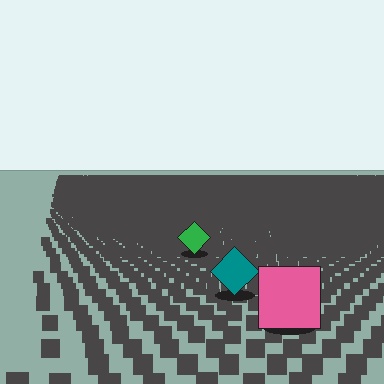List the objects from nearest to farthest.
From nearest to farthest: the pink square, the teal diamond, the green diamond.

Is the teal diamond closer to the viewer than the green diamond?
Yes. The teal diamond is closer — you can tell from the texture gradient: the ground texture is coarser near it.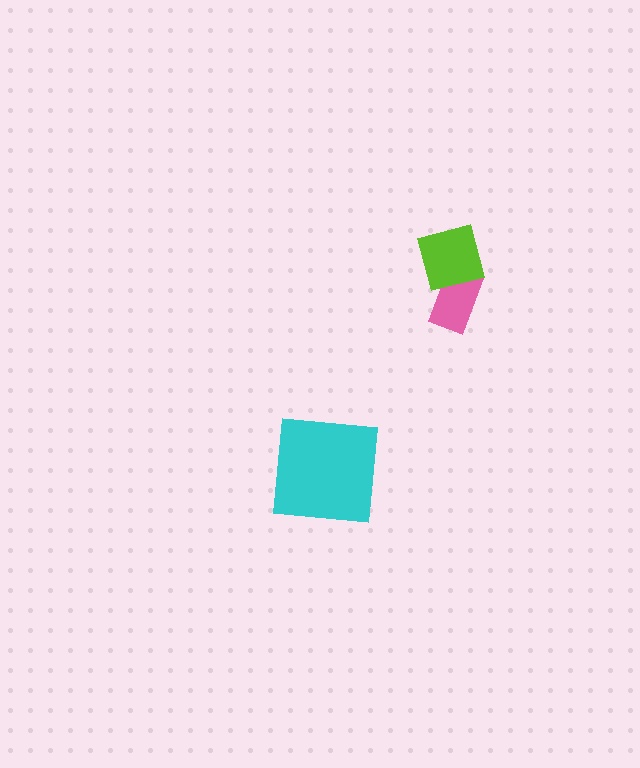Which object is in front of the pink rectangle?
The lime square is in front of the pink rectangle.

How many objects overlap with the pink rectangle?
1 object overlaps with the pink rectangle.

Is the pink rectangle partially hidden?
Yes, it is partially covered by another shape.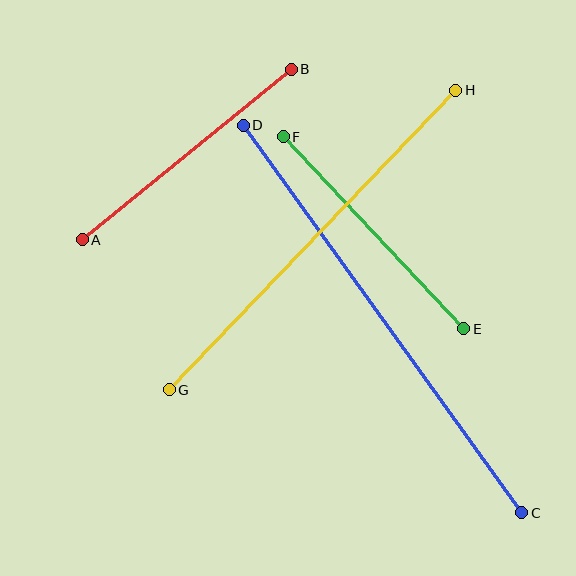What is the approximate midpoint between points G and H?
The midpoint is at approximately (312, 240) pixels.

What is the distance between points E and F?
The distance is approximately 264 pixels.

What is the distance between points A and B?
The distance is approximately 270 pixels.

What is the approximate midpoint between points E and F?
The midpoint is at approximately (373, 233) pixels.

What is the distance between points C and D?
The distance is approximately 477 pixels.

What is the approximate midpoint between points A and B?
The midpoint is at approximately (187, 154) pixels.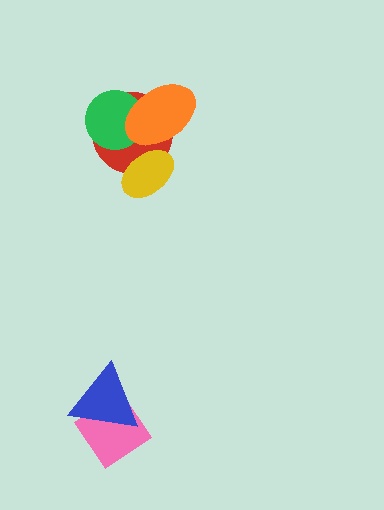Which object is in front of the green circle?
The orange ellipse is in front of the green circle.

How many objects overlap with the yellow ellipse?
2 objects overlap with the yellow ellipse.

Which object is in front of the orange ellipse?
The yellow ellipse is in front of the orange ellipse.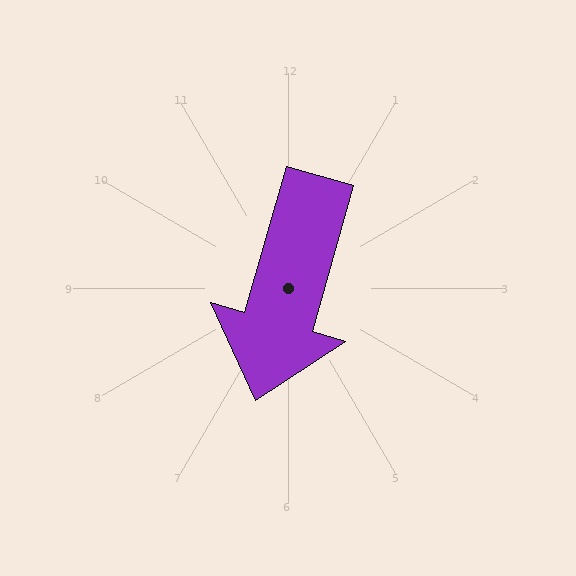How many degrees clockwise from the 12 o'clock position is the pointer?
Approximately 196 degrees.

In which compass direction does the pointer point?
South.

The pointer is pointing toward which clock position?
Roughly 7 o'clock.